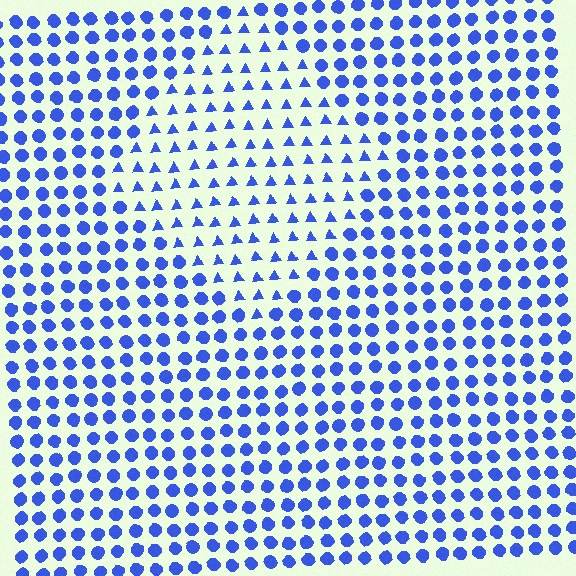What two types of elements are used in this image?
The image uses triangles inside the diamond region and circles outside it.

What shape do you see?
I see a diamond.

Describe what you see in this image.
The image is filled with small blue elements arranged in a uniform grid. A diamond-shaped region contains triangles, while the surrounding area contains circles. The boundary is defined purely by the change in element shape.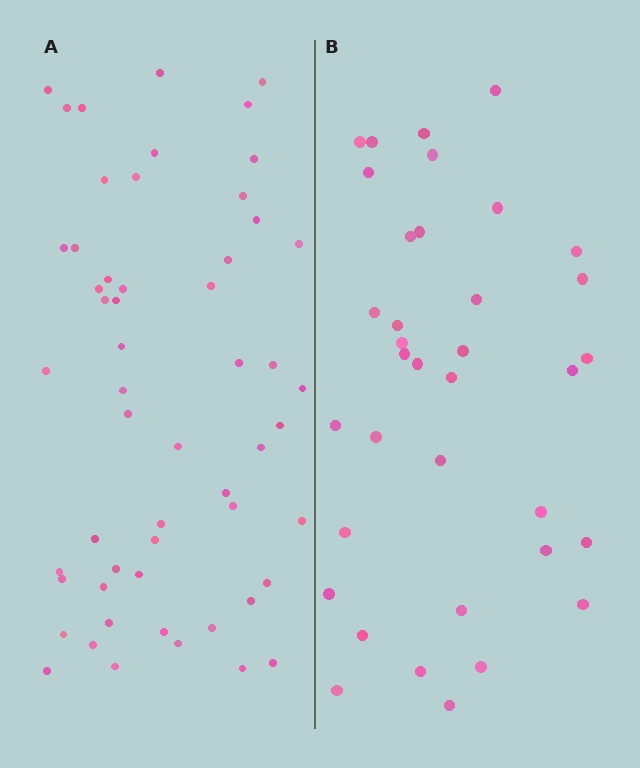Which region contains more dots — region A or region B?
Region A (the left region) has more dots.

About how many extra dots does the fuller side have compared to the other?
Region A has approximately 20 more dots than region B.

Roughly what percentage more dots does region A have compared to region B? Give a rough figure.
About 55% more.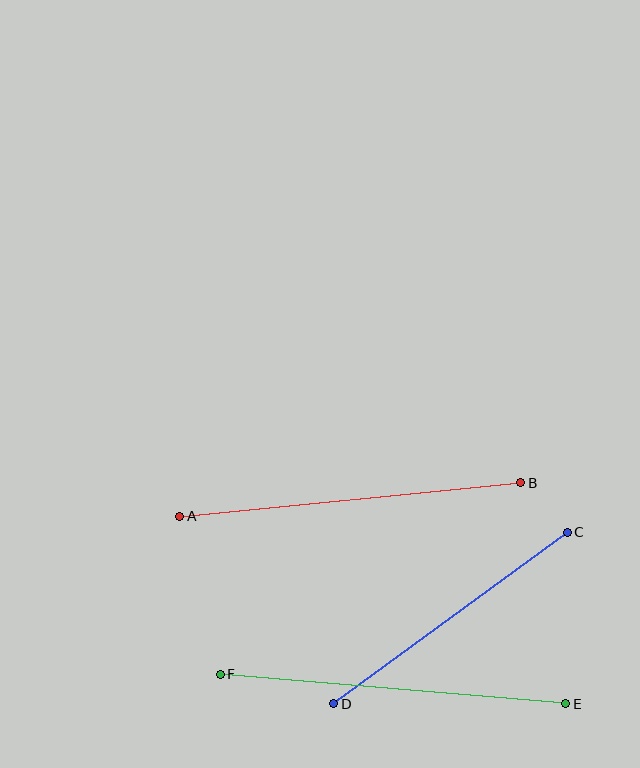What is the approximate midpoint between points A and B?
The midpoint is at approximately (350, 500) pixels.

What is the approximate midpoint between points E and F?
The midpoint is at approximately (393, 689) pixels.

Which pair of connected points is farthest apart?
Points E and F are farthest apart.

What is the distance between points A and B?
The distance is approximately 343 pixels.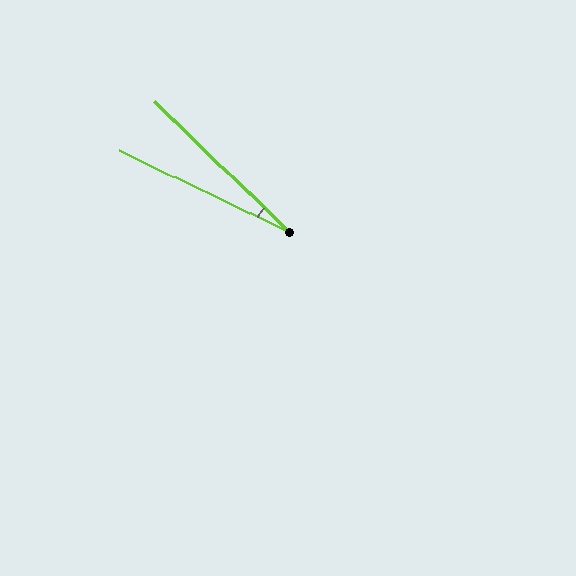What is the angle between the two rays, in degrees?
Approximately 18 degrees.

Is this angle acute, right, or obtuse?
It is acute.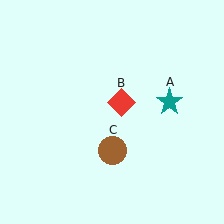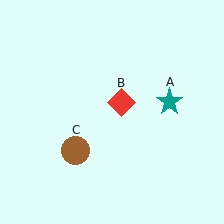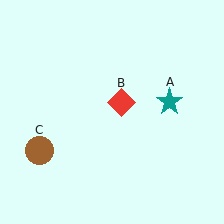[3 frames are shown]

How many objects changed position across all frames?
1 object changed position: brown circle (object C).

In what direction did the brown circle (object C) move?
The brown circle (object C) moved left.